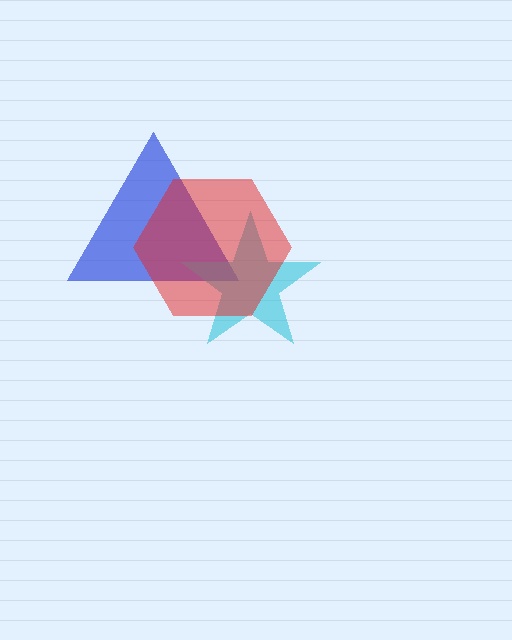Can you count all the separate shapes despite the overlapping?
Yes, there are 3 separate shapes.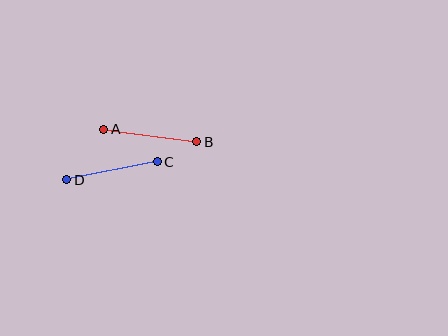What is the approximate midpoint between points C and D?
The midpoint is at approximately (112, 171) pixels.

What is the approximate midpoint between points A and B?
The midpoint is at approximately (150, 135) pixels.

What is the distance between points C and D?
The distance is approximately 92 pixels.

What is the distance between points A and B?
The distance is approximately 94 pixels.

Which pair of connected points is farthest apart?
Points A and B are farthest apart.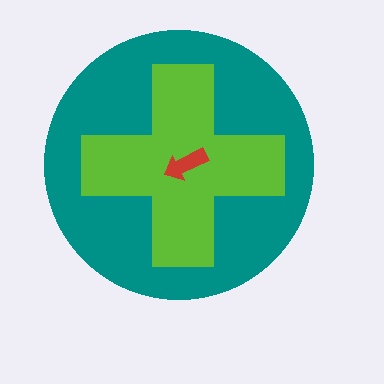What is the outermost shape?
The teal circle.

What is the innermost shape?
The red arrow.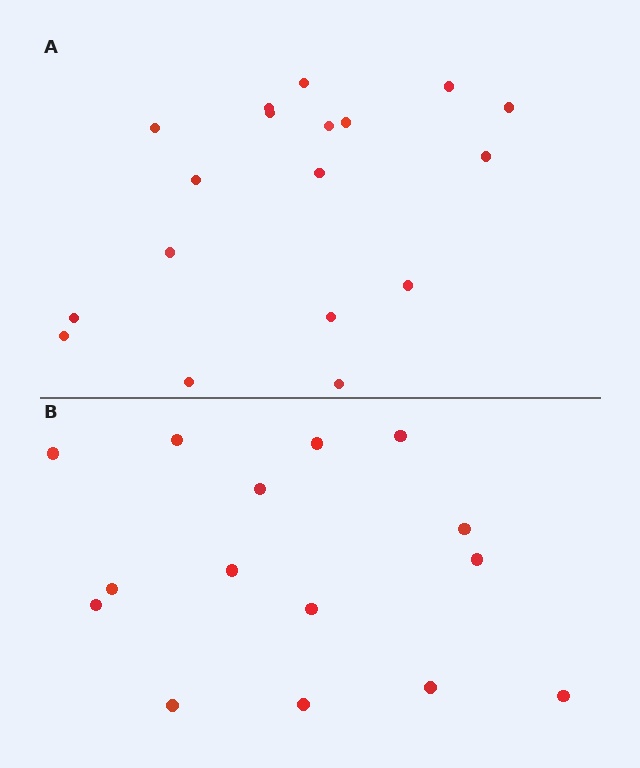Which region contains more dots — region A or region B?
Region A (the top region) has more dots.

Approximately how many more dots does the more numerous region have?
Region A has just a few more — roughly 2 or 3 more dots than region B.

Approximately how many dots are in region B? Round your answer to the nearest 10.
About 20 dots. (The exact count is 15, which rounds to 20.)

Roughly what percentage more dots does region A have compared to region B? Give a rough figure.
About 20% more.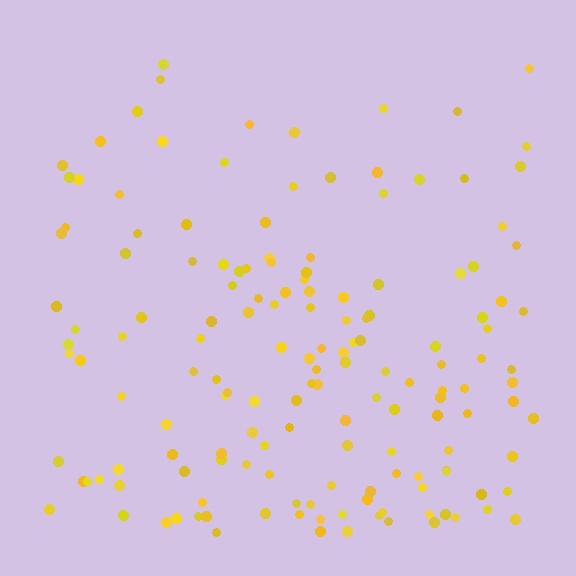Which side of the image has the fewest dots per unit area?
The top.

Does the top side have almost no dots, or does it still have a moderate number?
Still a moderate number, just noticeably fewer than the bottom.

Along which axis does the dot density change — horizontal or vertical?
Vertical.